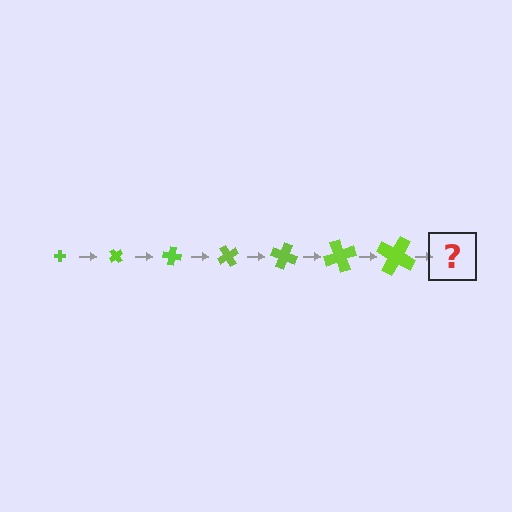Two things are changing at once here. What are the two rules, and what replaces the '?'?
The two rules are that the cross grows larger each step and it rotates 50 degrees each step. The '?' should be a cross, larger than the previous one and rotated 350 degrees from the start.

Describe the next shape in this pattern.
It should be a cross, larger than the previous one and rotated 350 degrees from the start.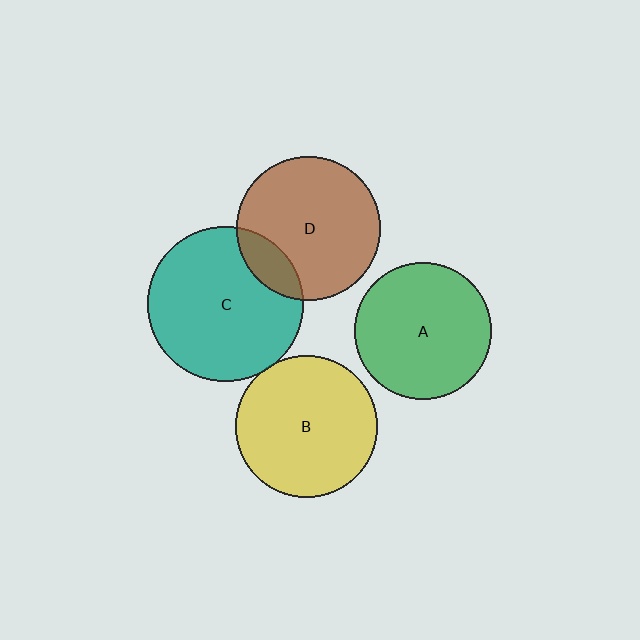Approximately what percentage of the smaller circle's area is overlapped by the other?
Approximately 15%.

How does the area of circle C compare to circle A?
Approximately 1.3 times.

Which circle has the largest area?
Circle C (teal).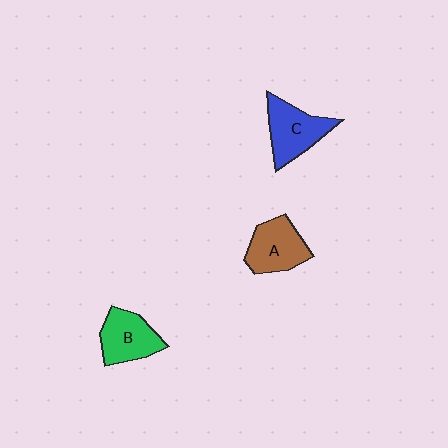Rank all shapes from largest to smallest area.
From largest to smallest: C (blue), A (brown), B (green).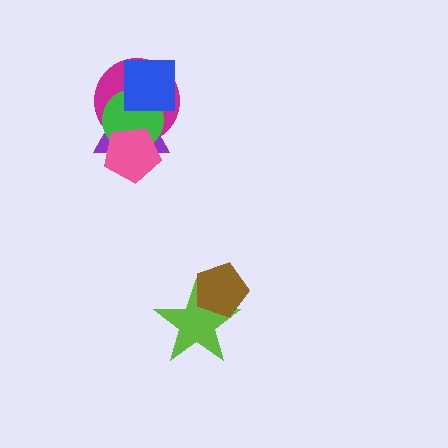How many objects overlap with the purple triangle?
4 objects overlap with the purple triangle.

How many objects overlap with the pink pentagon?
3 objects overlap with the pink pentagon.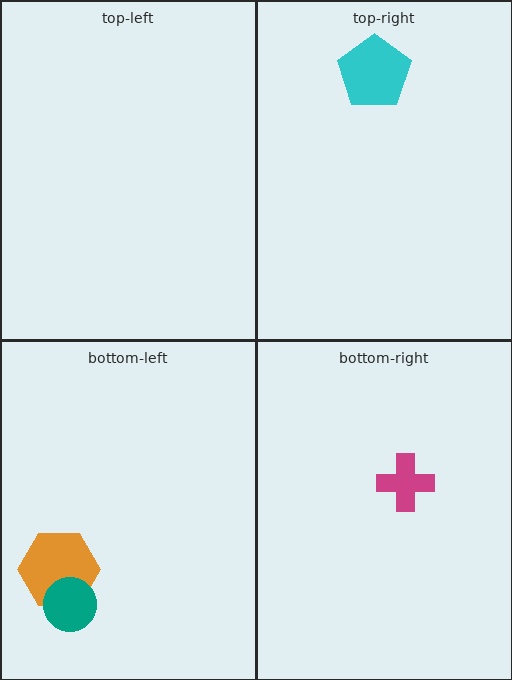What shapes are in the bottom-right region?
The magenta cross.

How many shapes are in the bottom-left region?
2.